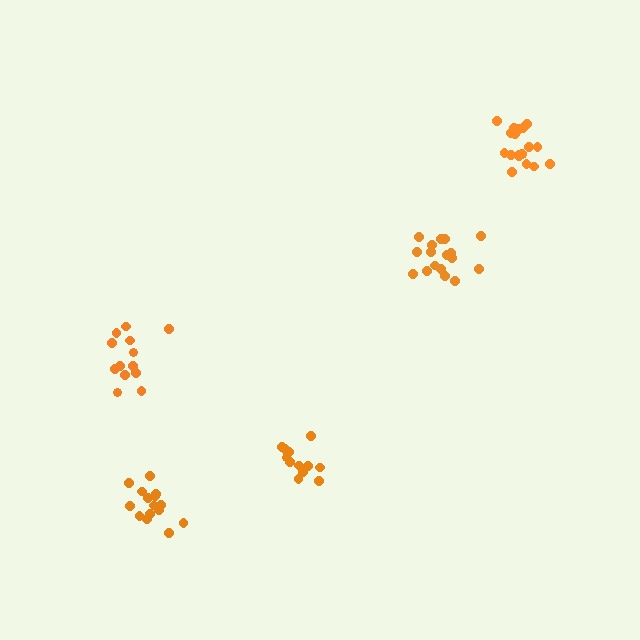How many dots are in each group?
Group 1: 17 dots, Group 2: 13 dots, Group 3: 13 dots, Group 4: 19 dots, Group 5: 15 dots (77 total).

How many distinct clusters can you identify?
There are 5 distinct clusters.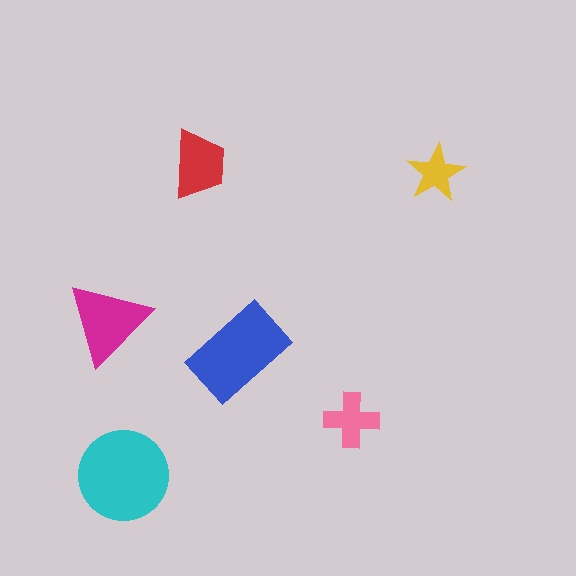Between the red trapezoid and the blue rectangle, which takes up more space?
The blue rectangle.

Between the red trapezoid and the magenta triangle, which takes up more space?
The magenta triangle.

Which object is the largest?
The cyan circle.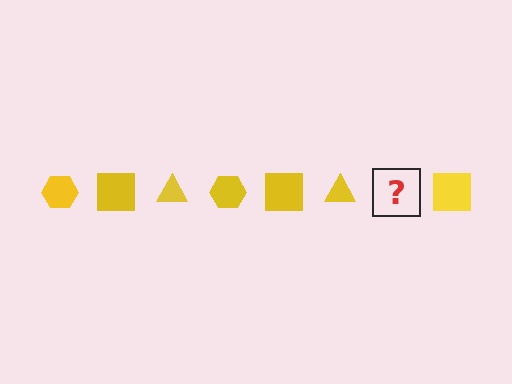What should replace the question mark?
The question mark should be replaced with a yellow hexagon.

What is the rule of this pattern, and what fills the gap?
The rule is that the pattern cycles through hexagon, square, triangle shapes in yellow. The gap should be filled with a yellow hexagon.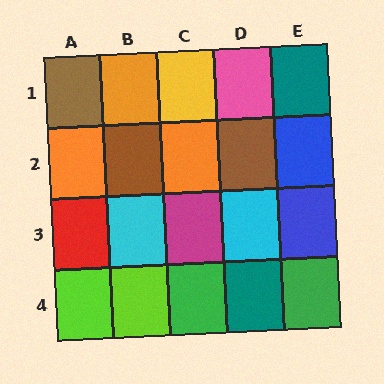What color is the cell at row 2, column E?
Blue.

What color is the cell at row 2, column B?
Brown.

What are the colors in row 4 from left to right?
Lime, lime, green, teal, green.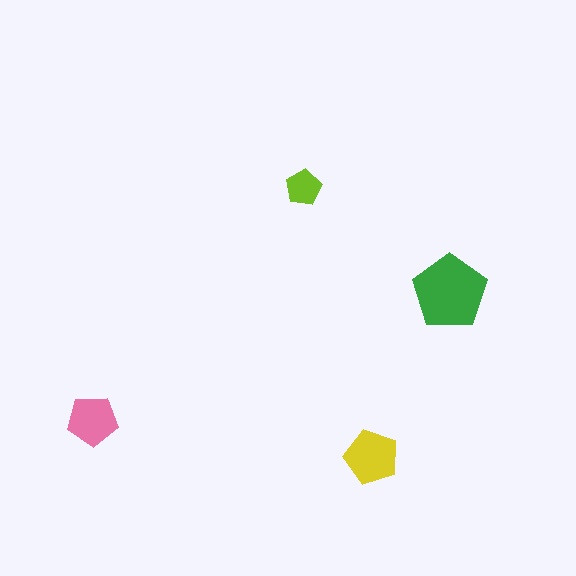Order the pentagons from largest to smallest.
the green one, the yellow one, the pink one, the lime one.